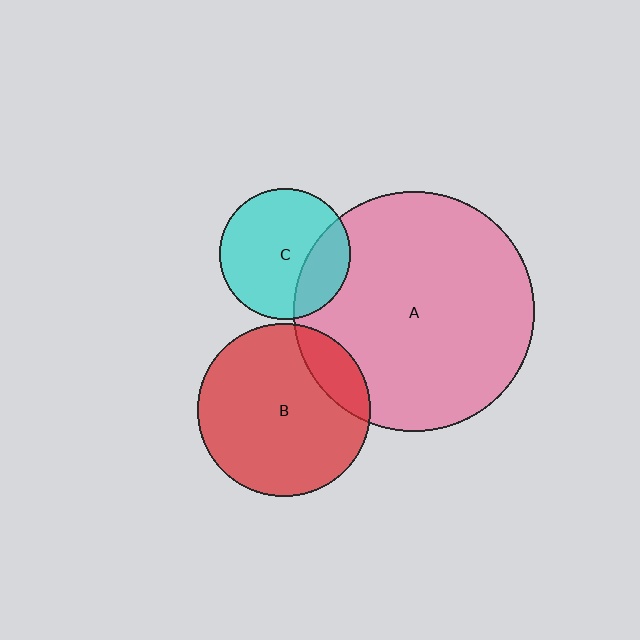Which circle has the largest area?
Circle A (pink).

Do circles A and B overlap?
Yes.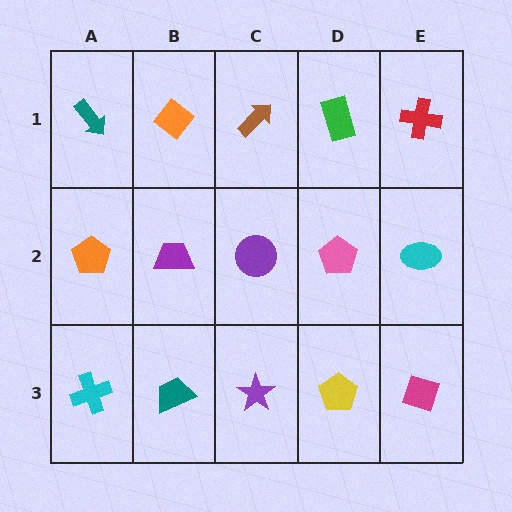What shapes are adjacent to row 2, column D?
A green rectangle (row 1, column D), a yellow pentagon (row 3, column D), a purple circle (row 2, column C), a cyan ellipse (row 2, column E).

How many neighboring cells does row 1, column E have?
2.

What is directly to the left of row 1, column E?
A green rectangle.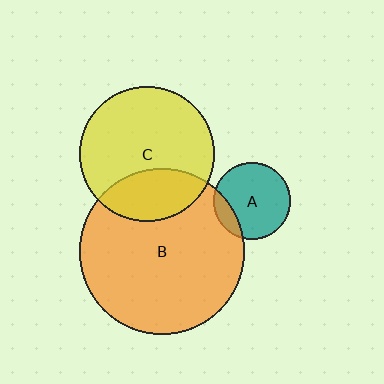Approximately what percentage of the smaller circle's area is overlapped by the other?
Approximately 15%.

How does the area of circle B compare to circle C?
Approximately 1.5 times.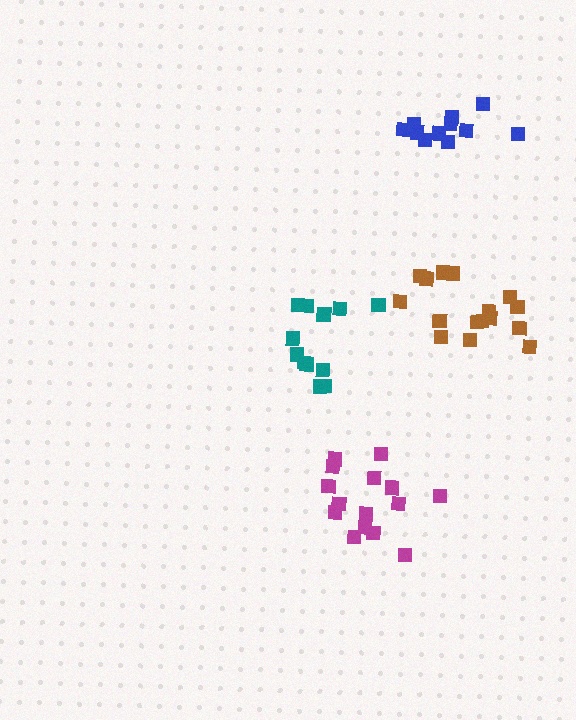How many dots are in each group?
Group 1: 16 dots, Group 2: 15 dots, Group 3: 13 dots, Group 4: 11 dots (55 total).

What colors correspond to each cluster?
The clusters are colored: brown, magenta, teal, blue.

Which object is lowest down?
The magenta cluster is bottommost.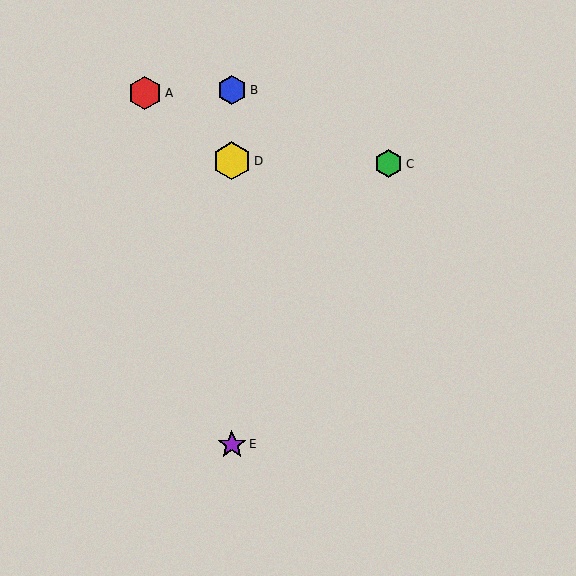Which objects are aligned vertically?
Objects B, D, E are aligned vertically.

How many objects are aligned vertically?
3 objects (B, D, E) are aligned vertically.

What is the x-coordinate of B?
Object B is at x≈232.